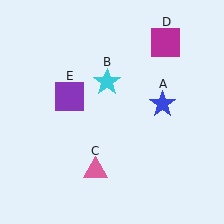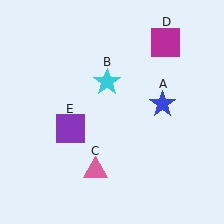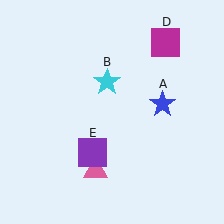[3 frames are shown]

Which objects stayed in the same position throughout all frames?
Blue star (object A) and cyan star (object B) and pink triangle (object C) and magenta square (object D) remained stationary.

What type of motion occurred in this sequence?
The purple square (object E) rotated counterclockwise around the center of the scene.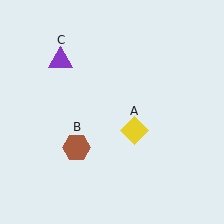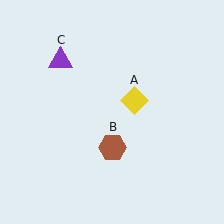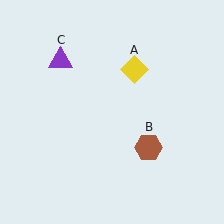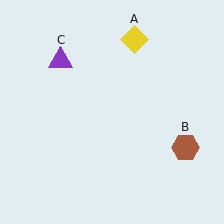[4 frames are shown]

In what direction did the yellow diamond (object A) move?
The yellow diamond (object A) moved up.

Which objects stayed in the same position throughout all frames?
Purple triangle (object C) remained stationary.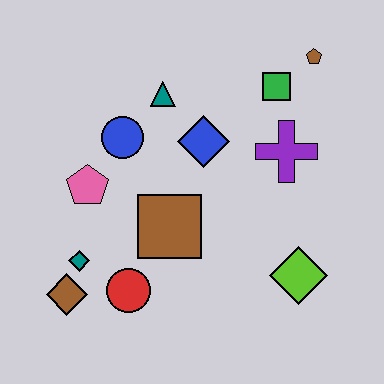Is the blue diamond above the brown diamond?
Yes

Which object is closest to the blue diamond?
The teal triangle is closest to the blue diamond.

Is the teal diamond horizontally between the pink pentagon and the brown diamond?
Yes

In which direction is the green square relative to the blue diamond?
The green square is to the right of the blue diamond.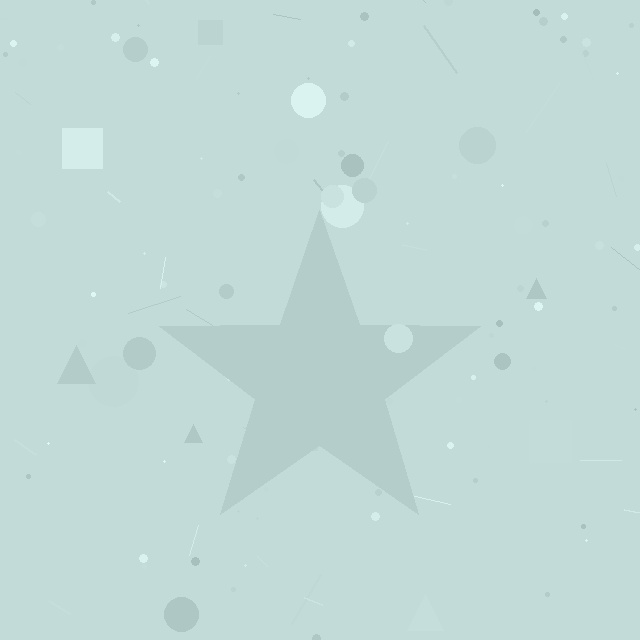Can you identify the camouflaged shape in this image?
The camouflaged shape is a star.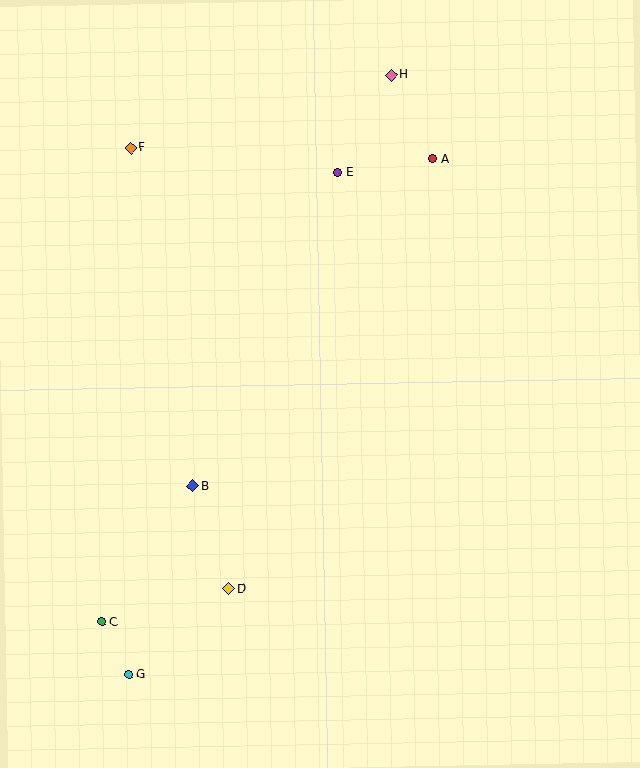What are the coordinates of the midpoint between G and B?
The midpoint between G and B is at (161, 580).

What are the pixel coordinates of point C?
Point C is at (102, 622).